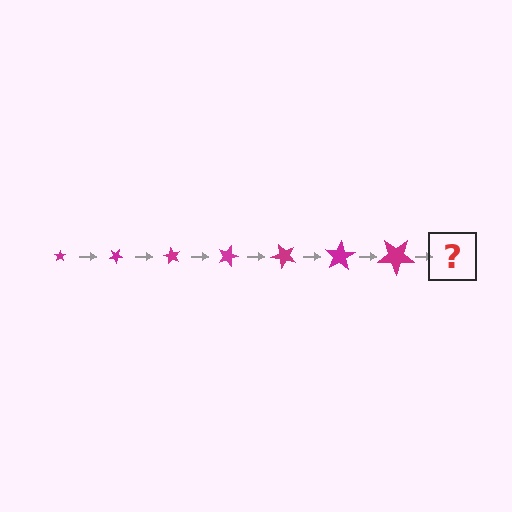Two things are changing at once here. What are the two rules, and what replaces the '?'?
The two rules are that the star grows larger each step and it rotates 30 degrees each step. The '?' should be a star, larger than the previous one and rotated 210 degrees from the start.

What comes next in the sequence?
The next element should be a star, larger than the previous one and rotated 210 degrees from the start.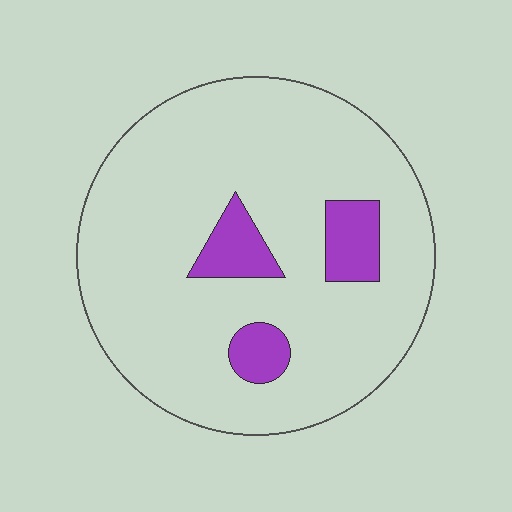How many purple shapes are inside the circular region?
3.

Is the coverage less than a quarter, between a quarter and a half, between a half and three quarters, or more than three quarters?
Less than a quarter.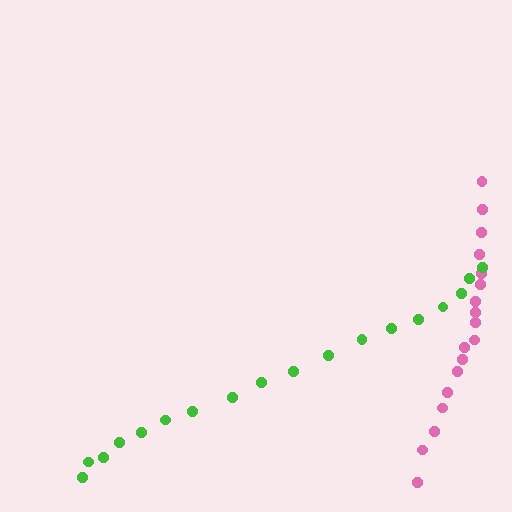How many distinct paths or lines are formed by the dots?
There are 2 distinct paths.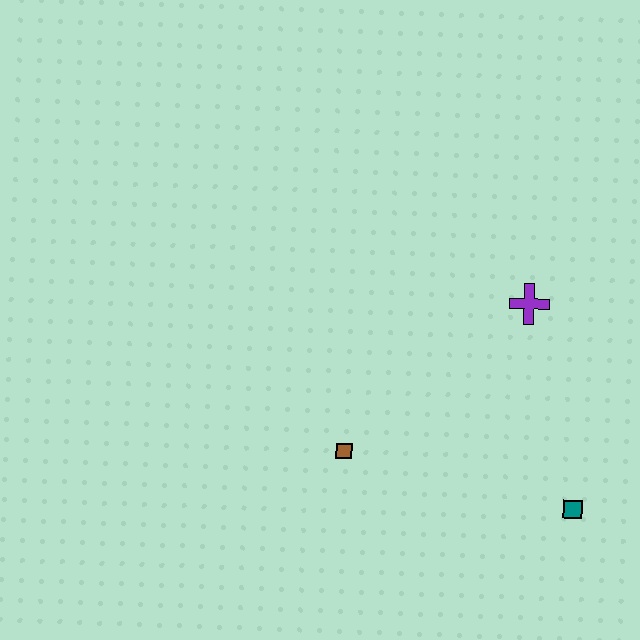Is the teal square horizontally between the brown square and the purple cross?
No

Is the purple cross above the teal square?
Yes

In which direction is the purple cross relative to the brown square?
The purple cross is to the right of the brown square.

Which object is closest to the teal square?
The purple cross is closest to the teal square.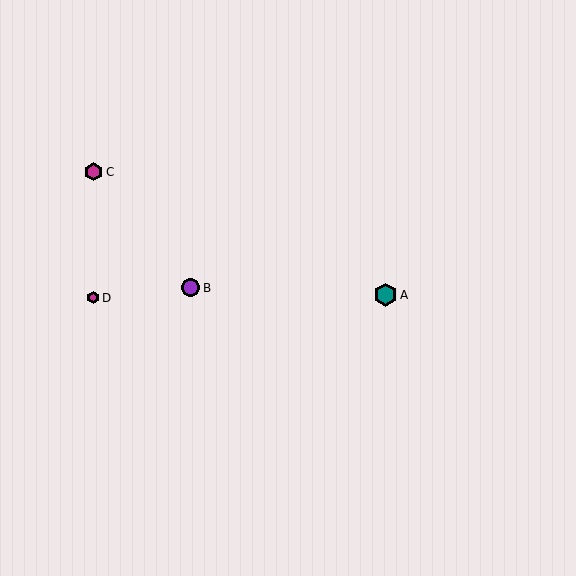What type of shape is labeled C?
Shape C is a magenta hexagon.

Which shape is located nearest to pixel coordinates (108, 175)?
The magenta hexagon (labeled C) at (94, 172) is nearest to that location.